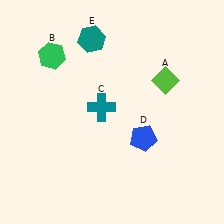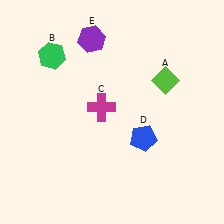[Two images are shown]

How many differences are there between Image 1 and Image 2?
There are 2 differences between the two images.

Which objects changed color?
C changed from teal to magenta. E changed from teal to purple.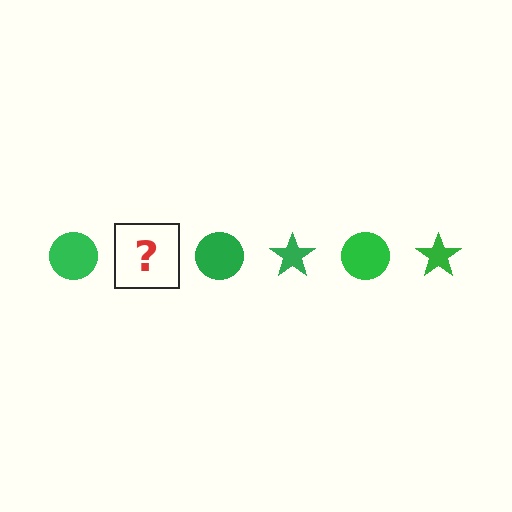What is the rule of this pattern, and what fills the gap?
The rule is that the pattern cycles through circle, star shapes in green. The gap should be filled with a green star.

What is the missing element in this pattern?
The missing element is a green star.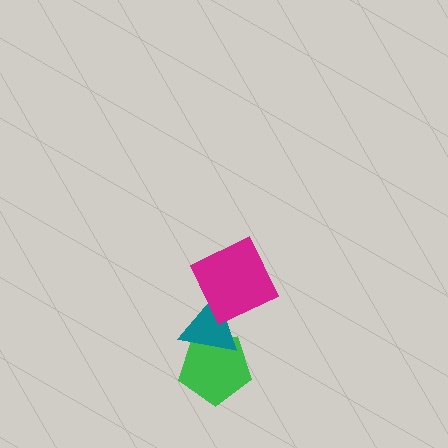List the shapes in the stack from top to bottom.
From top to bottom: the magenta square, the teal triangle, the green pentagon.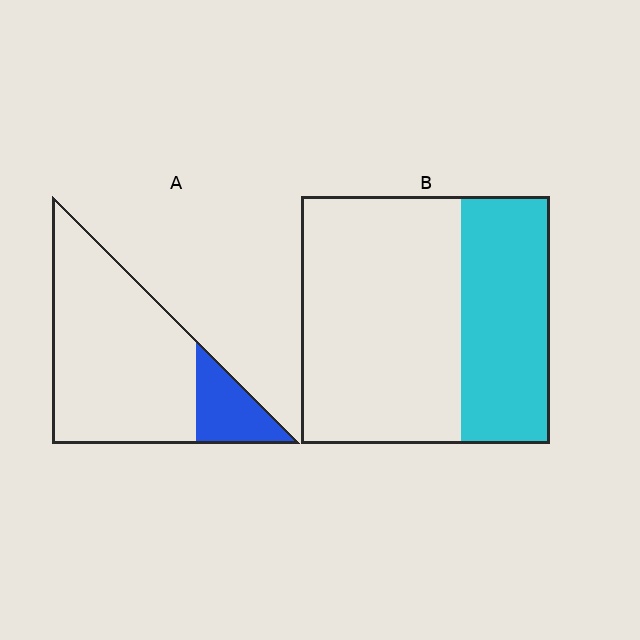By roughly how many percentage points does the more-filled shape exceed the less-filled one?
By roughly 20 percentage points (B over A).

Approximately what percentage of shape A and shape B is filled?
A is approximately 20% and B is approximately 35%.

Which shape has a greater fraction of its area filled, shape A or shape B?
Shape B.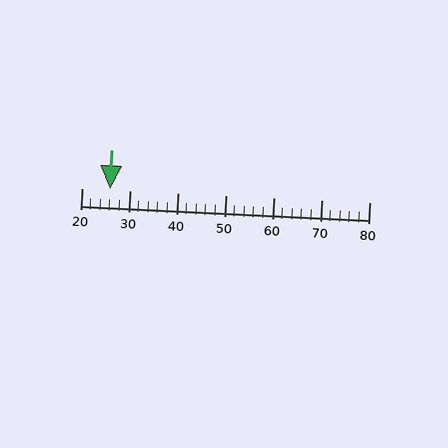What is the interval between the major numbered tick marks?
The major tick marks are spaced 10 units apart.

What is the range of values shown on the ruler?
The ruler shows values from 20 to 80.